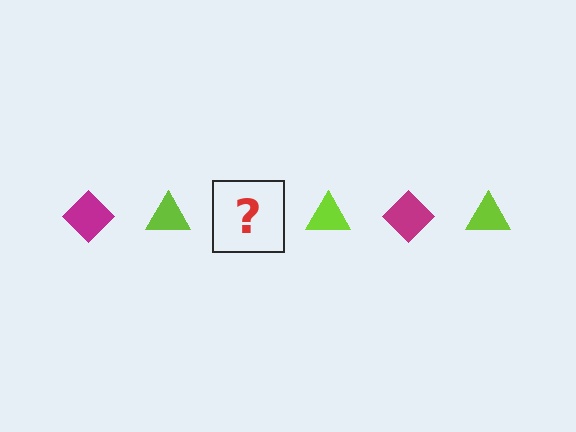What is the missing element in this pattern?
The missing element is a magenta diamond.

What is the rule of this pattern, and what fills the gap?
The rule is that the pattern alternates between magenta diamond and lime triangle. The gap should be filled with a magenta diamond.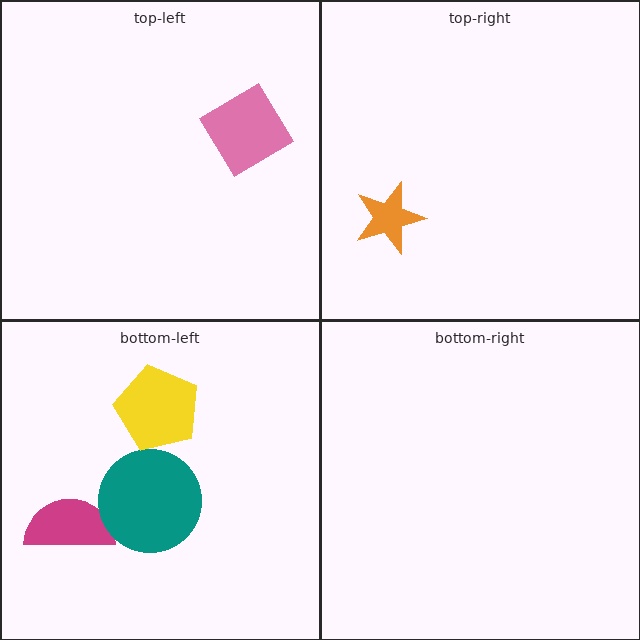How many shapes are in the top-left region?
1.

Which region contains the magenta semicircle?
The bottom-left region.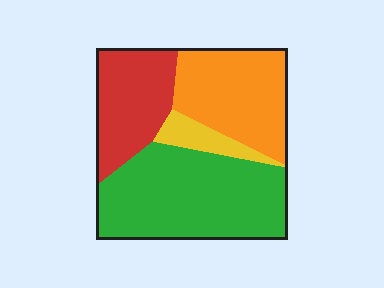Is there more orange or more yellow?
Orange.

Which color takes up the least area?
Yellow, at roughly 5%.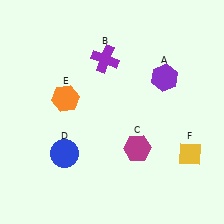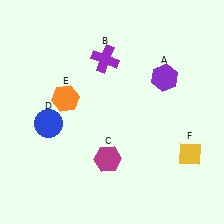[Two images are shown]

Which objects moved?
The objects that moved are: the magenta hexagon (C), the blue circle (D).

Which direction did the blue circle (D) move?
The blue circle (D) moved up.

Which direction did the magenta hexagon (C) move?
The magenta hexagon (C) moved left.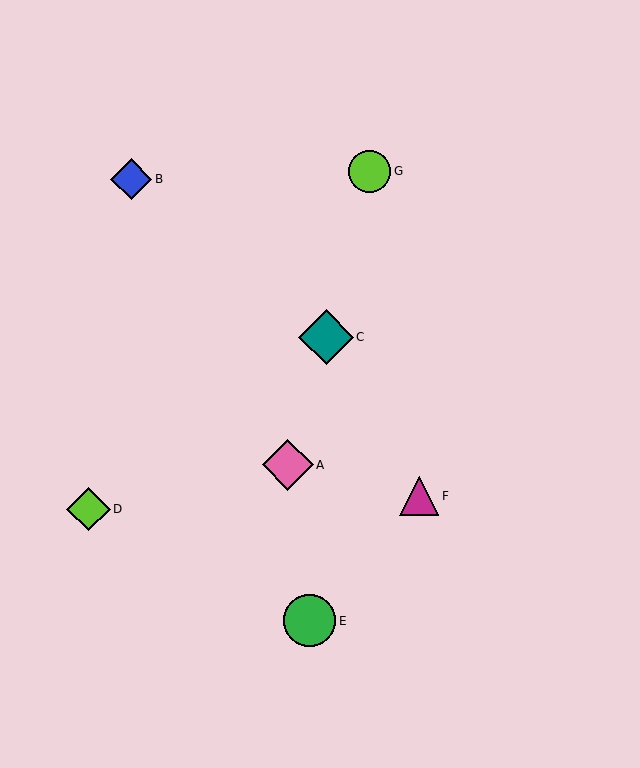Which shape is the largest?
The teal diamond (labeled C) is the largest.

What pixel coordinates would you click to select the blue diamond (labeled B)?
Click at (131, 179) to select the blue diamond B.